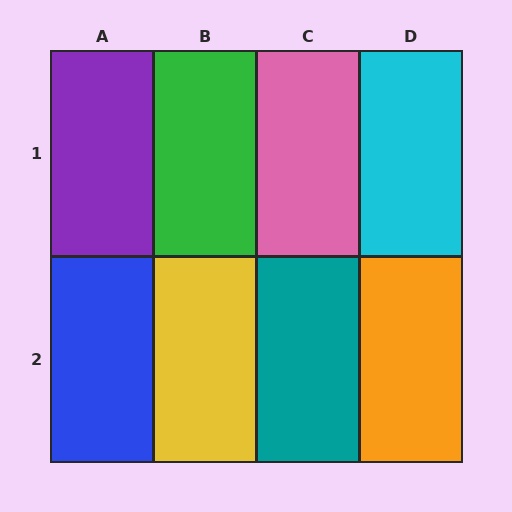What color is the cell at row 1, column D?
Cyan.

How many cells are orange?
1 cell is orange.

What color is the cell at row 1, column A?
Purple.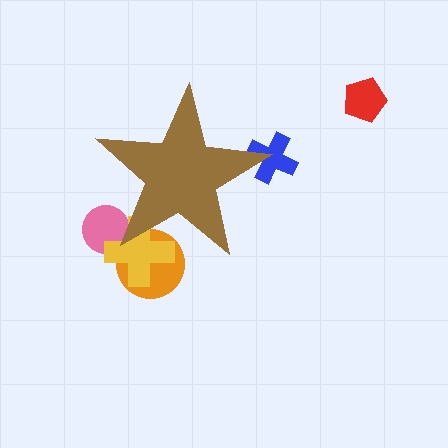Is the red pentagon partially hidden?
No, the red pentagon is fully visible.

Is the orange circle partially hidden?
Yes, the orange circle is partially hidden behind the brown star.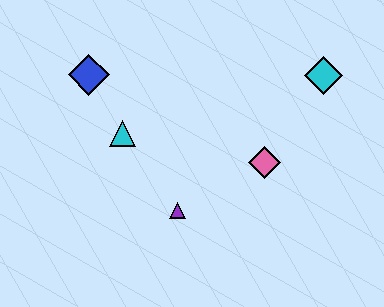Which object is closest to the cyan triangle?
The blue diamond is closest to the cyan triangle.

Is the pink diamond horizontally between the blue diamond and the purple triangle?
No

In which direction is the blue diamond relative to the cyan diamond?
The blue diamond is to the left of the cyan diamond.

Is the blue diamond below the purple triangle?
No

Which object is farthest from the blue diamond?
The cyan diamond is farthest from the blue diamond.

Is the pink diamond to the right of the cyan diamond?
No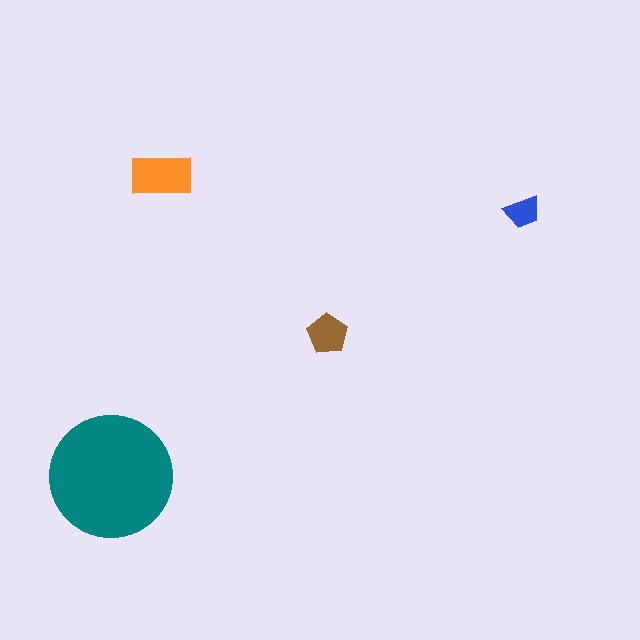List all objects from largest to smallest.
The teal circle, the orange rectangle, the brown pentagon, the blue trapezoid.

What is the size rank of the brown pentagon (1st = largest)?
3rd.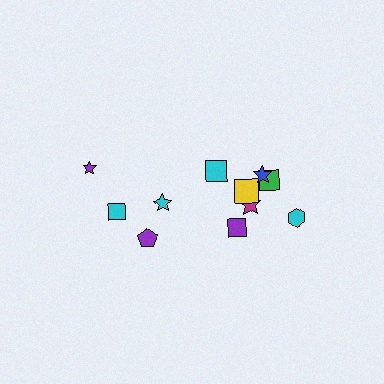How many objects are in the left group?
There are 4 objects.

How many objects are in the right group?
There are 7 objects.